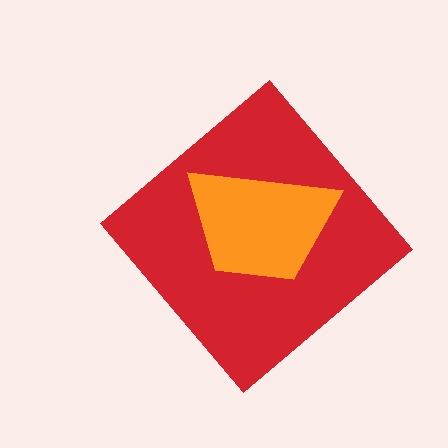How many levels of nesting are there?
2.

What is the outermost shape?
The red diamond.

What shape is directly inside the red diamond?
The orange trapezoid.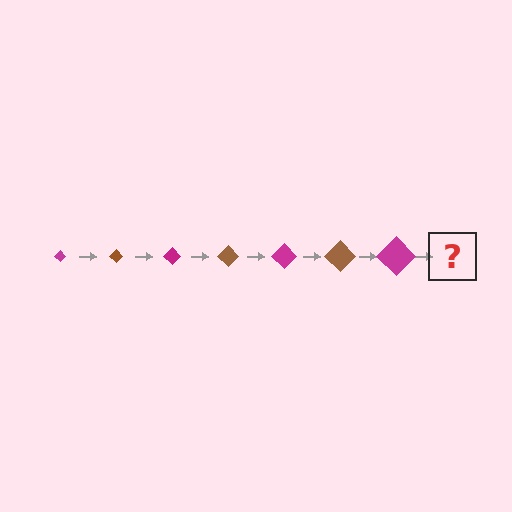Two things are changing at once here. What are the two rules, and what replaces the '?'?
The two rules are that the diamond grows larger each step and the color cycles through magenta and brown. The '?' should be a brown diamond, larger than the previous one.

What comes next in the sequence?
The next element should be a brown diamond, larger than the previous one.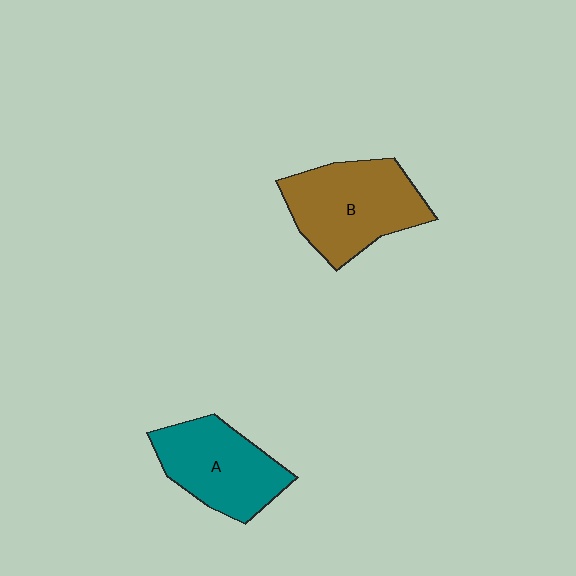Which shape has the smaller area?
Shape A (teal).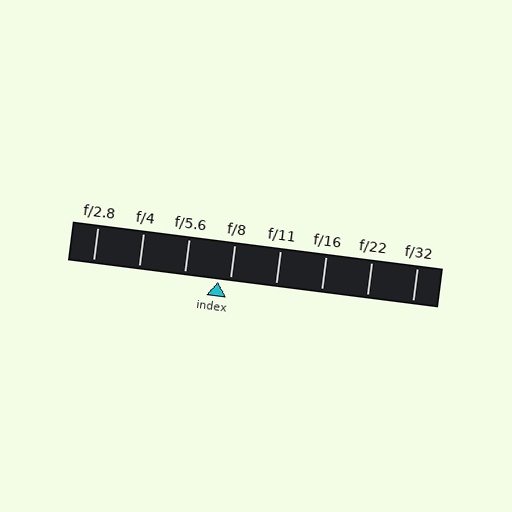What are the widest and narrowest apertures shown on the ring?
The widest aperture shown is f/2.8 and the narrowest is f/32.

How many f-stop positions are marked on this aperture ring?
There are 8 f-stop positions marked.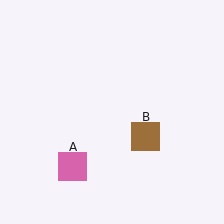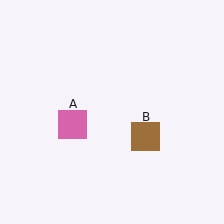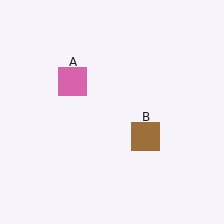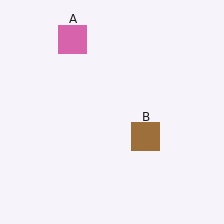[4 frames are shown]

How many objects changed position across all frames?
1 object changed position: pink square (object A).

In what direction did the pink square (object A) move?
The pink square (object A) moved up.